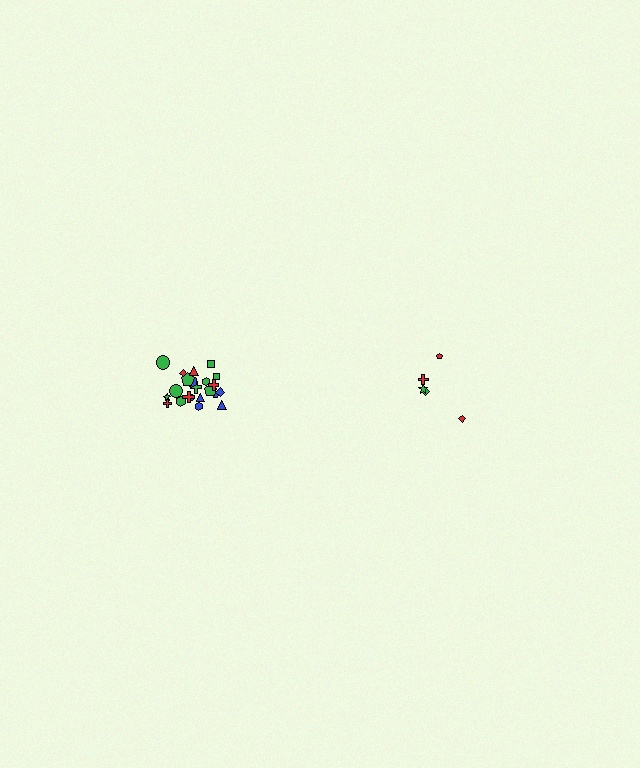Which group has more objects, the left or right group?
The left group.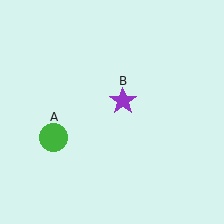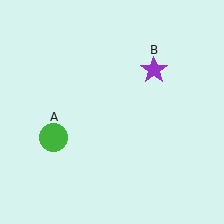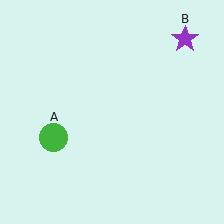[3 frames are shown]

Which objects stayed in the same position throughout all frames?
Green circle (object A) remained stationary.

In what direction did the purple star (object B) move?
The purple star (object B) moved up and to the right.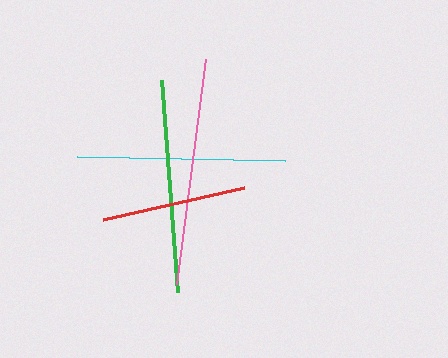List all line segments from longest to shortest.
From longest to shortest: pink, green, cyan, red.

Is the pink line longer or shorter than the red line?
The pink line is longer than the red line.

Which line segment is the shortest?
The red line is the shortest at approximately 144 pixels.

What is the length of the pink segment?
The pink segment is approximately 227 pixels long.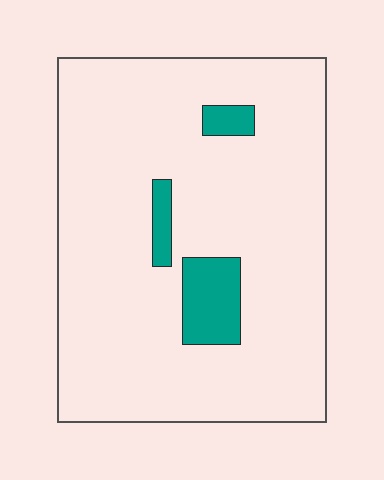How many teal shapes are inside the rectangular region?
3.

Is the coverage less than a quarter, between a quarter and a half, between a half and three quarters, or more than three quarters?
Less than a quarter.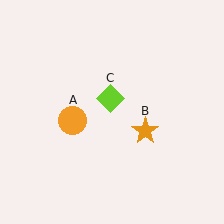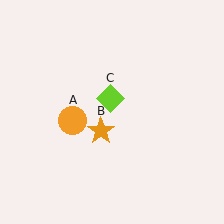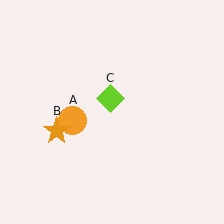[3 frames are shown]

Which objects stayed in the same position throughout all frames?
Orange circle (object A) and lime diamond (object C) remained stationary.